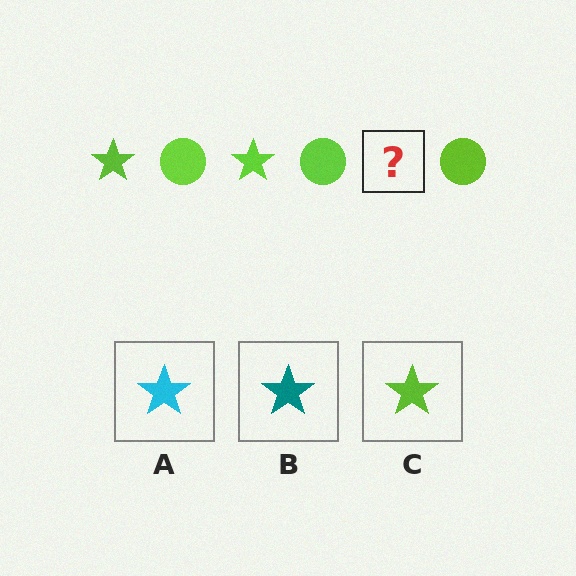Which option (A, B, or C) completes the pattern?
C.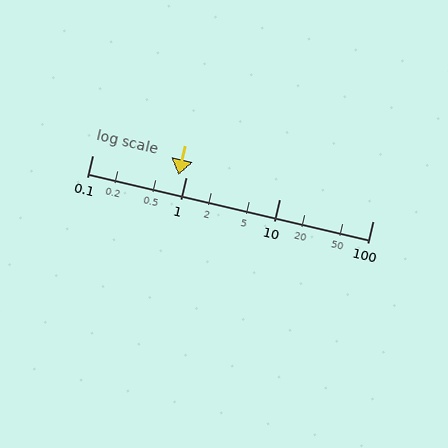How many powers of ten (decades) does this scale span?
The scale spans 3 decades, from 0.1 to 100.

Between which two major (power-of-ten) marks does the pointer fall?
The pointer is between 0.1 and 1.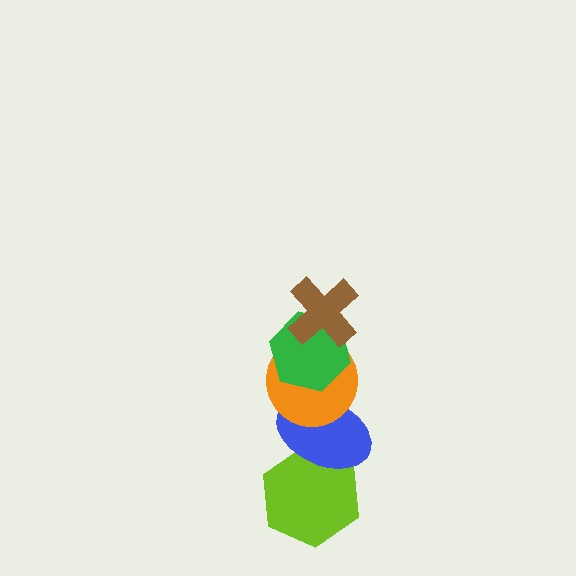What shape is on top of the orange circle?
The green hexagon is on top of the orange circle.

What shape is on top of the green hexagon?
The brown cross is on top of the green hexagon.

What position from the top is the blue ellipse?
The blue ellipse is 4th from the top.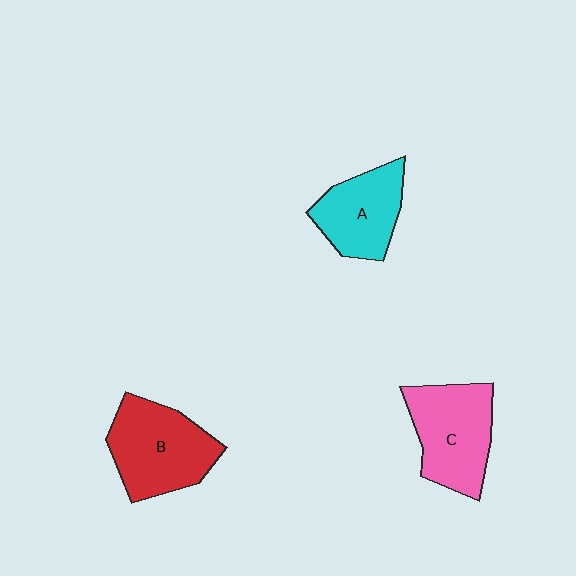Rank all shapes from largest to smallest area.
From largest to smallest: B (red), C (pink), A (cyan).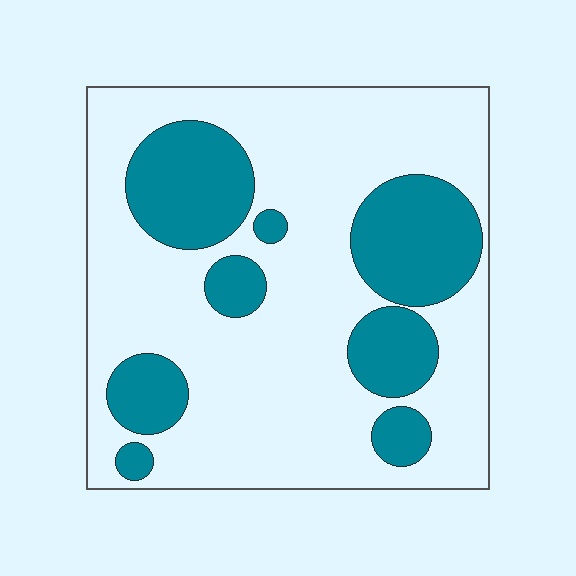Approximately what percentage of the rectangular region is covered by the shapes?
Approximately 30%.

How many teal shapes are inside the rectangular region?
8.